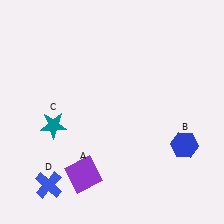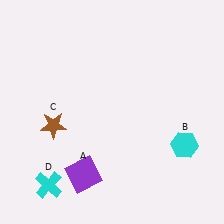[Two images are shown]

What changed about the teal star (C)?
In Image 1, C is teal. In Image 2, it changed to brown.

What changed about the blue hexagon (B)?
In Image 1, B is blue. In Image 2, it changed to cyan.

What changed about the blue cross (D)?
In Image 1, D is blue. In Image 2, it changed to cyan.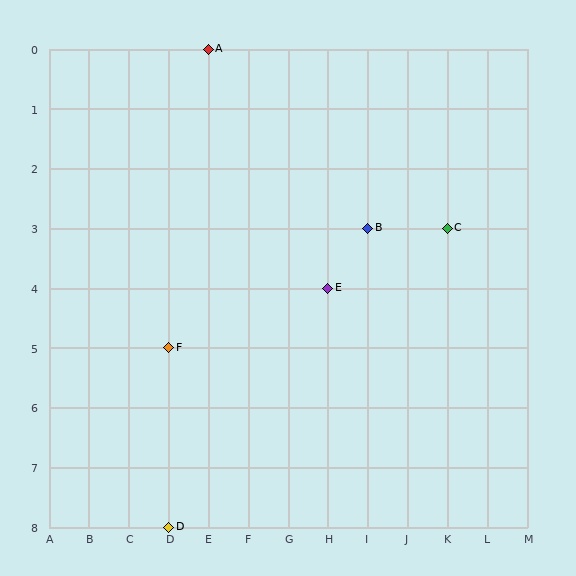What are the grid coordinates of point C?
Point C is at grid coordinates (K, 3).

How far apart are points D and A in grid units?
Points D and A are 1 column and 8 rows apart (about 8.1 grid units diagonally).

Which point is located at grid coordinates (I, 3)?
Point B is at (I, 3).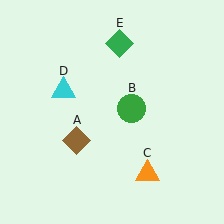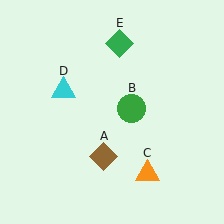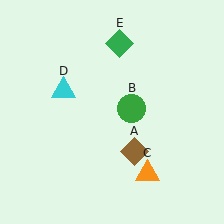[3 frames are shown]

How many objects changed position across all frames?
1 object changed position: brown diamond (object A).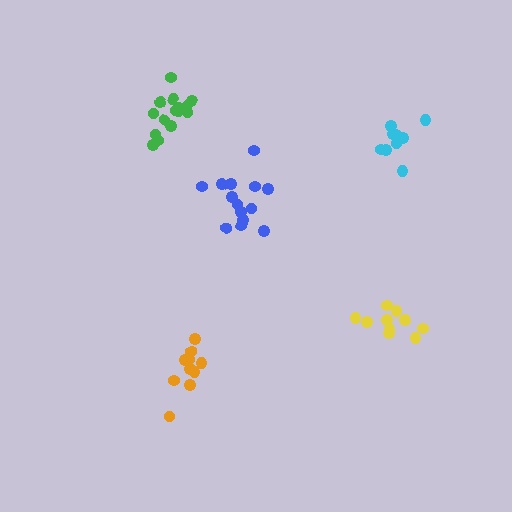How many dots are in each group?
Group 1: 9 dots, Group 2: 14 dots, Group 3: 10 dots, Group 4: 10 dots, Group 5: 15 dots (58 total).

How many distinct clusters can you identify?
There are 5 distinct clusters.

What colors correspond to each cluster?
The clusters are colored: cyan, blue, yellow, orange, green.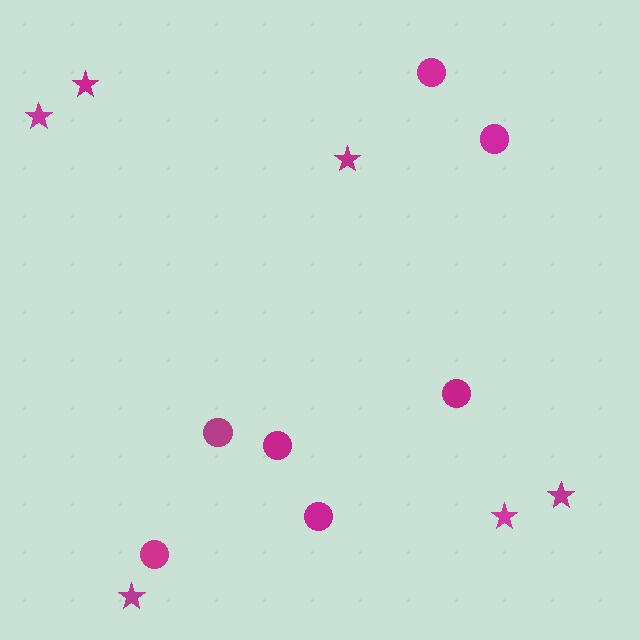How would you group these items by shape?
There are 2 groups: one group of stars (6) and one group of circles (7).